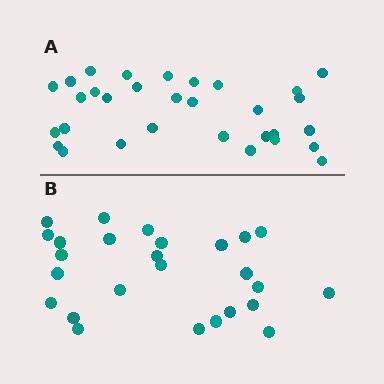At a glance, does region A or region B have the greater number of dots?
Region A (the top region) has more dots.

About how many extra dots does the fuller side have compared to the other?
Region A has about 5 more dots than region B.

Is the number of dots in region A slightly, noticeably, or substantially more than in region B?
Region A has only slightly more — the two regions are fairly close. The ratio is roughly 1.2 to 1.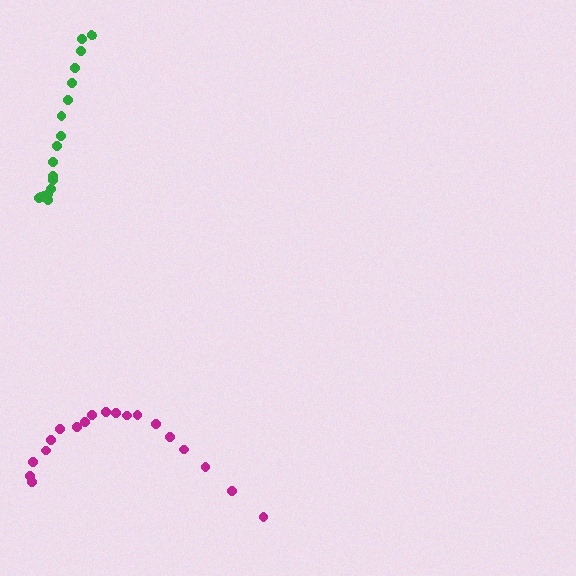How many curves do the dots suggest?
There are 2 distinct paths.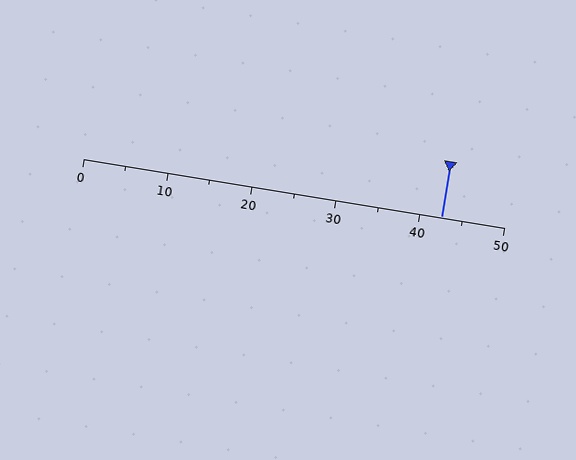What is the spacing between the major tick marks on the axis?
The major ticks are spaced 10 apart.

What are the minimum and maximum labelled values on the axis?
The axis runs from 0 to 50.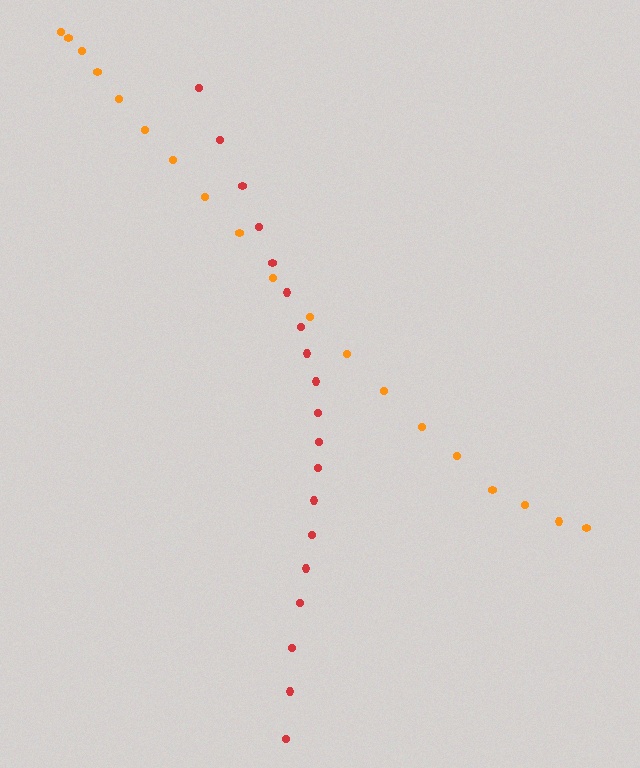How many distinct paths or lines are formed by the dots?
There are 2 distinct paths.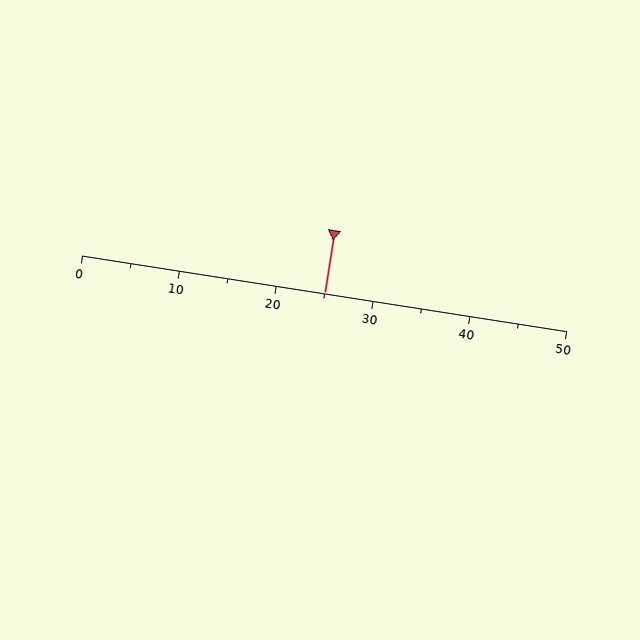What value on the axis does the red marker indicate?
The marker indicates approximately 25.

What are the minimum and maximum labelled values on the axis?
The axis runs from 0 to 50.